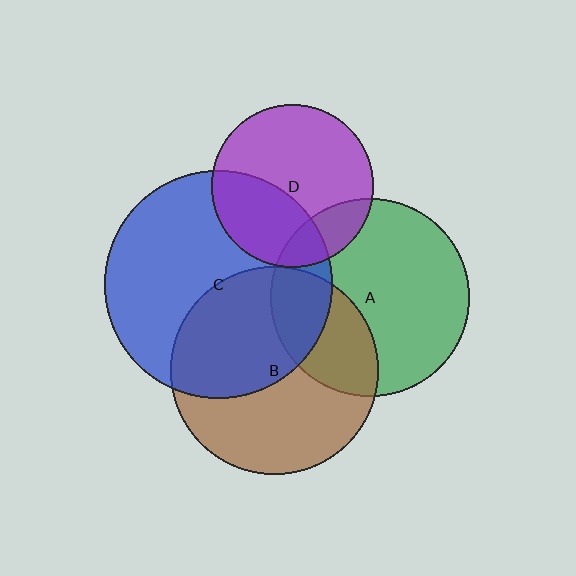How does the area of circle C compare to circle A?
Approximately 1.3 times.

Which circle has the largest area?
Circle C (blue).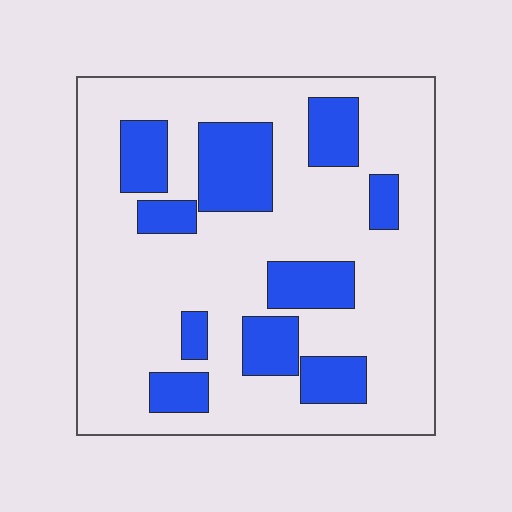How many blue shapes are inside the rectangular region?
10.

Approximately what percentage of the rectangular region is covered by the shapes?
Approximately 25%.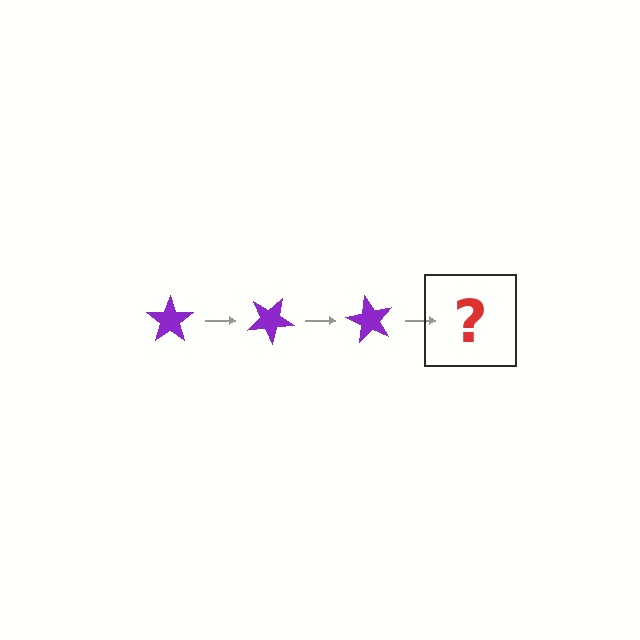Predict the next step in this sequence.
The next step is a purple star rotated 90 degrees.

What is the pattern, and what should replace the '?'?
The pattern is that the star rotates 30 degrees each step. The '?' should be a purple star rotated 90 degrees.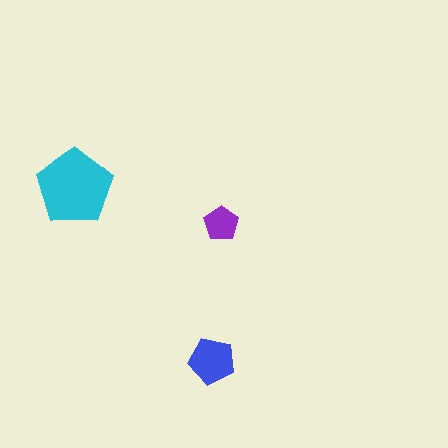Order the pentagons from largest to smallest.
the cyan one, the blue one, the purple one.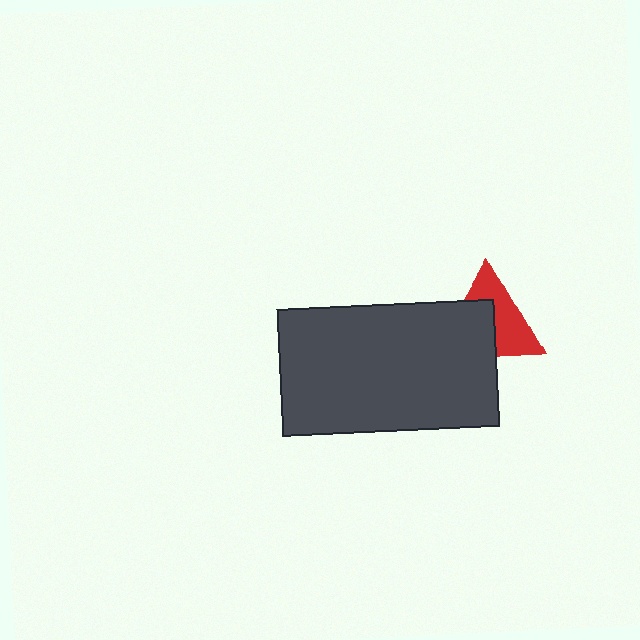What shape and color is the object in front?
The object in front is a dark gray rectangle.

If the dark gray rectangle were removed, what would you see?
You would see the complete red triangle.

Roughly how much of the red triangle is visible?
About half of it is visible (roughly 52%).